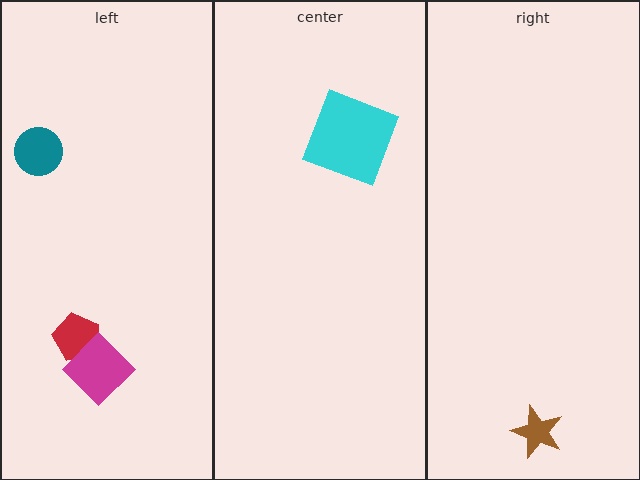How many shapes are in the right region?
1.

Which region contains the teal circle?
The left region.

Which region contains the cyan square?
The center region.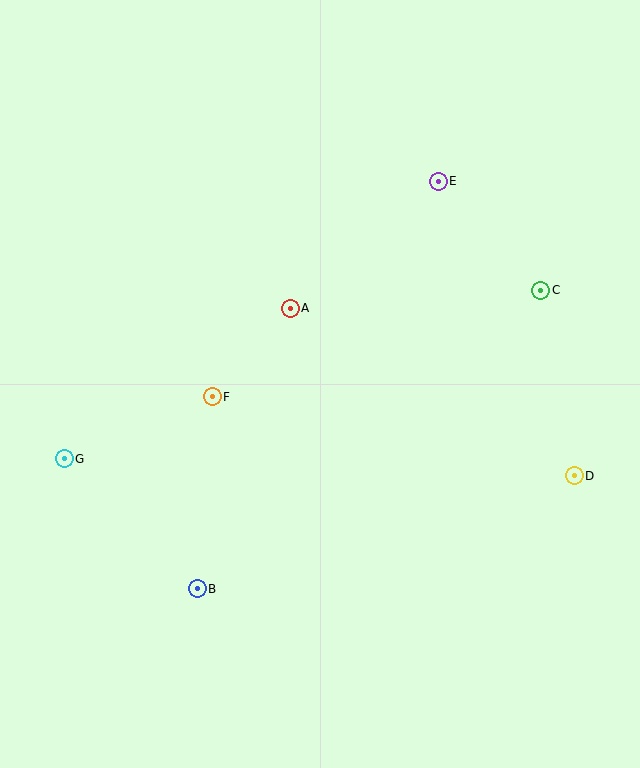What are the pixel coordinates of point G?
Point G is at (64, 459).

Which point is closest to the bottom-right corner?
Point D is closest to the bottom-right corner.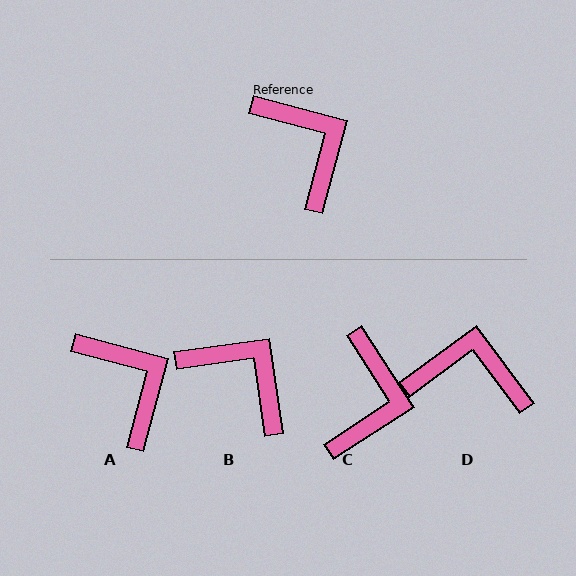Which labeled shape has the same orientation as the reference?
A.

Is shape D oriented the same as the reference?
No, it is off by about 51 degrees.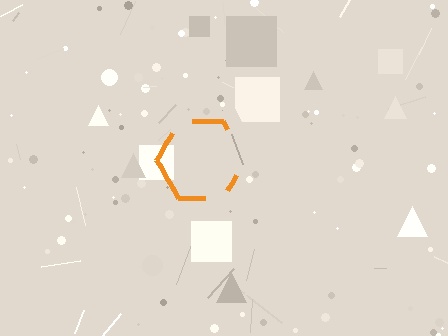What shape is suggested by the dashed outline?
The dashed outline suggests a hexagon.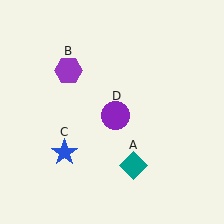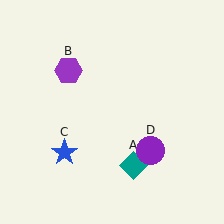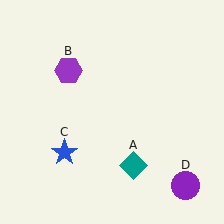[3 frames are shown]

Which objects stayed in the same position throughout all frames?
Teal diamond (object A) and purple hexagon (object B) and blue star (object C) remained stationary.